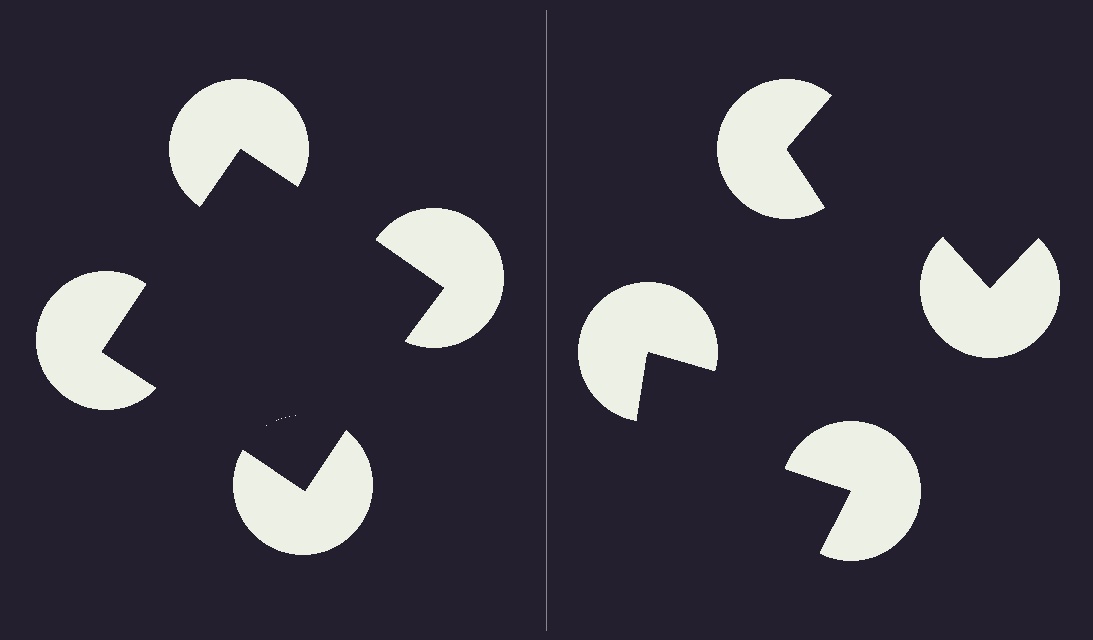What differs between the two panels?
The pac-man discs are positioned identically on both sides; only the wedge orientations differ. On the left they align to a square; on the right they are misaligned.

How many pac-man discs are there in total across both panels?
8 — 4 on each side.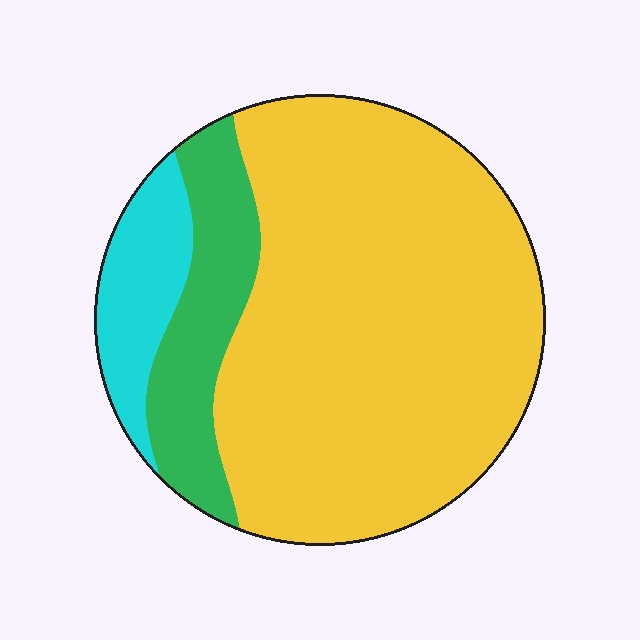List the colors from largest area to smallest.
From largest to smallest: yellow, green, cyan.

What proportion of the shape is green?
Green takes up about one sixth (1/6) of the shape.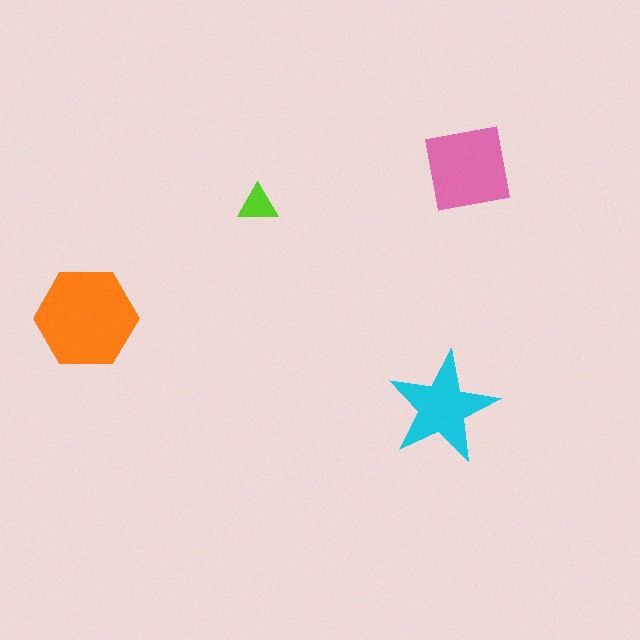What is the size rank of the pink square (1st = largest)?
2nd.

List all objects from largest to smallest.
The orange hexagon, the pink square, the cyan star, the lime triangle.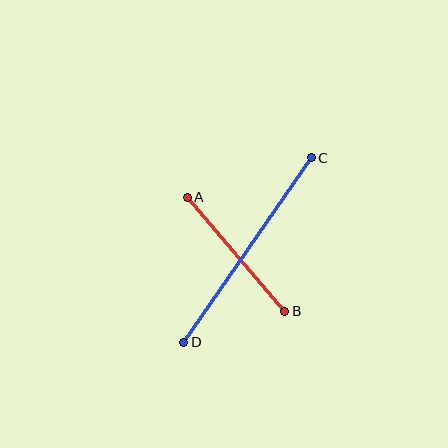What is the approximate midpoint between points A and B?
The midpoint is at approximately (236, 254) pixels.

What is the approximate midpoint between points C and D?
The midpoint is at approximately (248, 250) pixels.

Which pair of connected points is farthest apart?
Points C and D are farthest apart.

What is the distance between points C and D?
The distance is approximately 224 pixels.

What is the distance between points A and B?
The distance is approximately 150 pixels.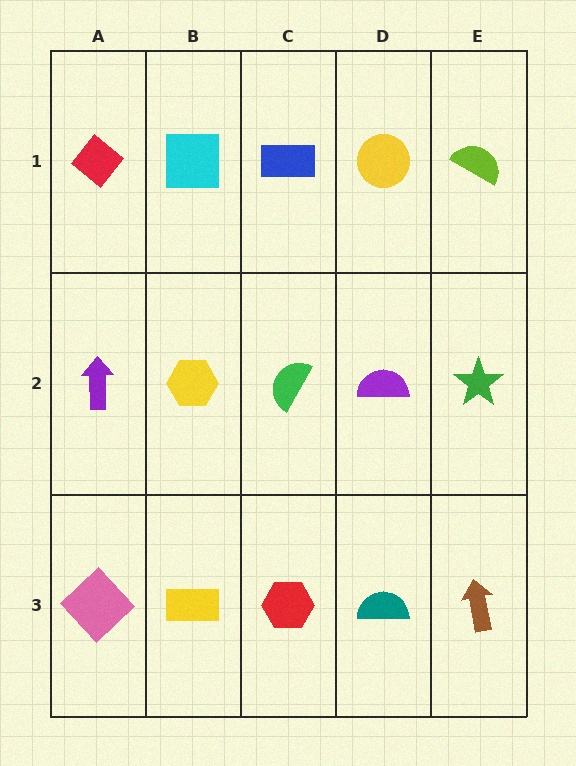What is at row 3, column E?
A brown arrow.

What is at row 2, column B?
A yellow hexagon.